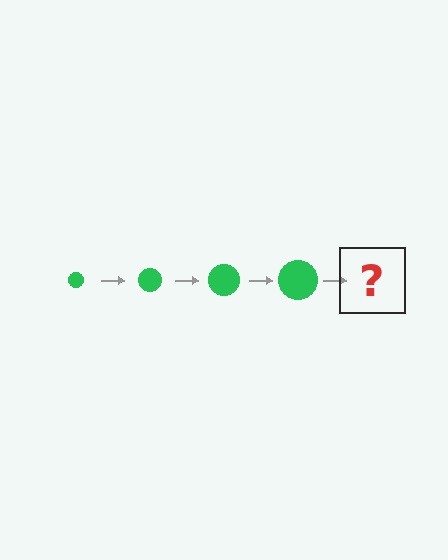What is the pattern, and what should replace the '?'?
The pattern is that the circle gets progressively larger each step. The '?' should be a green circle, larger than the previous one.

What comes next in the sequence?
The next element should be a green circle, larger than the previous one.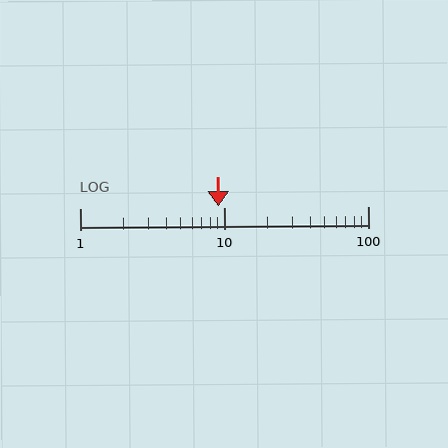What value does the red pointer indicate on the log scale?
The pointer indicates approximately 9.2.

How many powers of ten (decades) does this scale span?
The scale spans 2 decades, from 1 to 100.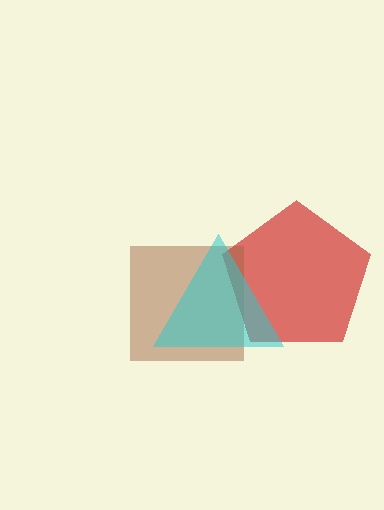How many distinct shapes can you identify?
There are 3 distinct shapes: a red pentagon, a brown square, a cyan triangle.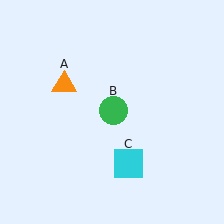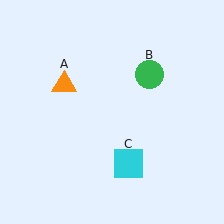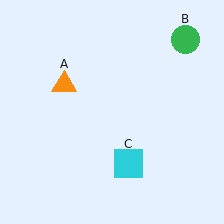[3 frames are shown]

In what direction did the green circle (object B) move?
The green circle (object B) moved up and to the right.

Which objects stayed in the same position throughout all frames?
Orange triangle (object A) and cyan square (object C) remained stationary.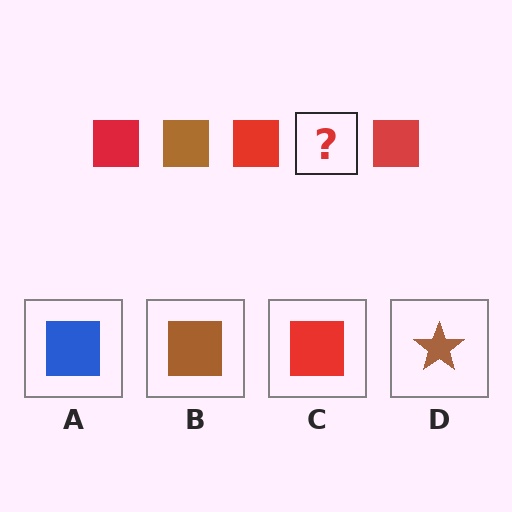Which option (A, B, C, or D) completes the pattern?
B.